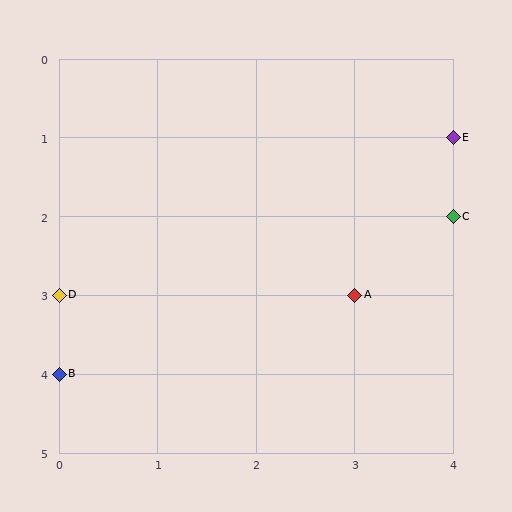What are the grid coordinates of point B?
Point B is at grid coordinates (0, 4).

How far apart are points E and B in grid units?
Points E and B are 4 columns and 3 rows apart (about 5.0 grid units diagonally).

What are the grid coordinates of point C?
Point C is at grid coordinates (4, 2).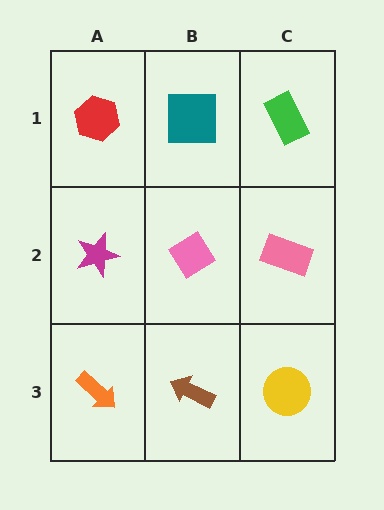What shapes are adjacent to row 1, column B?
A pink diamond (row 2, column B), a red hexagon (row 1, column A), a green rectangle (row 1, column C).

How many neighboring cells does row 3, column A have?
2.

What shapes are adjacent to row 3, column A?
A magenta star (row 2, column A), a brown arrow (row 3, column B).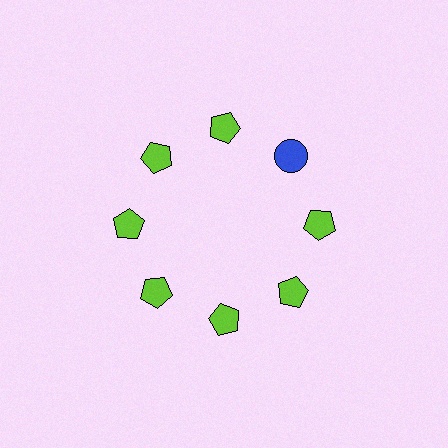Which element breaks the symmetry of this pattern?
The blue circle at roughly the 2 o'clock position breaks the symmetry. All other shapes are lime pentagons.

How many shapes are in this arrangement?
There are 8 shapes arranged in a ring pattern.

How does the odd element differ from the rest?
It differs in both color (blue instead of lime) and shape (circle instead of pentagon).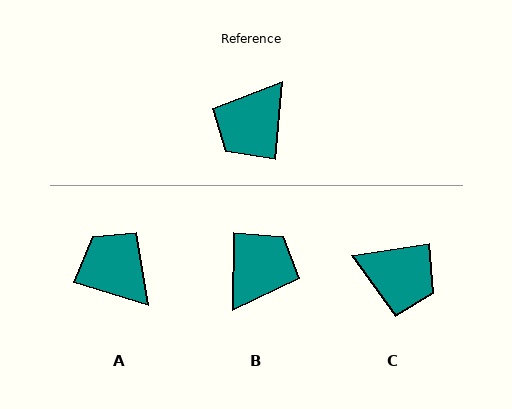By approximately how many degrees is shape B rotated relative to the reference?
Approximately 175 degrees clockwise.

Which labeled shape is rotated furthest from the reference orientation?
B, about 175 degrees away.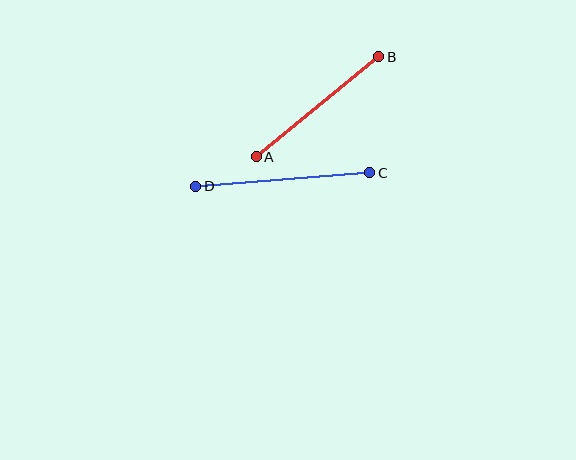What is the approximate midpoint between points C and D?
The midpoint is at approximately (283, 180) pixels.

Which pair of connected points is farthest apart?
Points C and D are farthest apart.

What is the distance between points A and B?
The distance is approximately 158 pixels.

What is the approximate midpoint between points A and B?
The midpoint is at approximately (317, 107) pixels.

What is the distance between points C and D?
The distance is approximately 175 pixels.